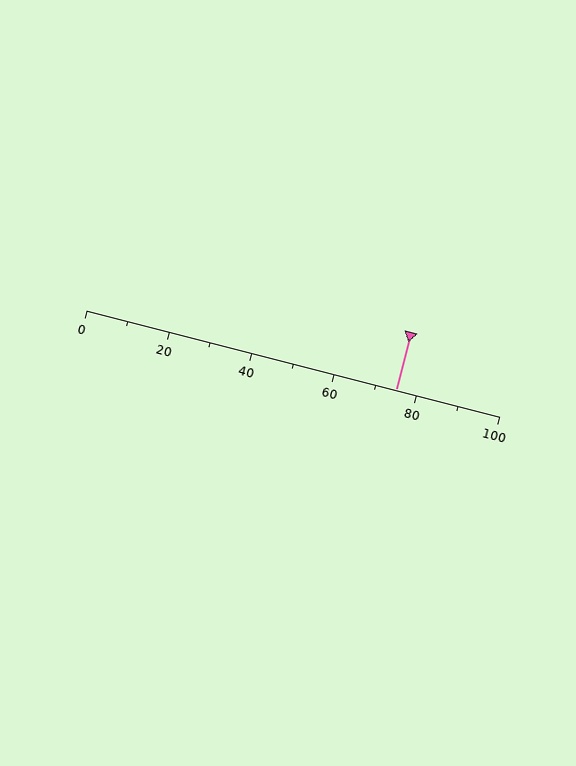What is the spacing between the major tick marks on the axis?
The major ticks are spaced 20 apart.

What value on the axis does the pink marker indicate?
The marker indicates approximately 75.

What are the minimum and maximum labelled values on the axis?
The axis runs from 0 to 100.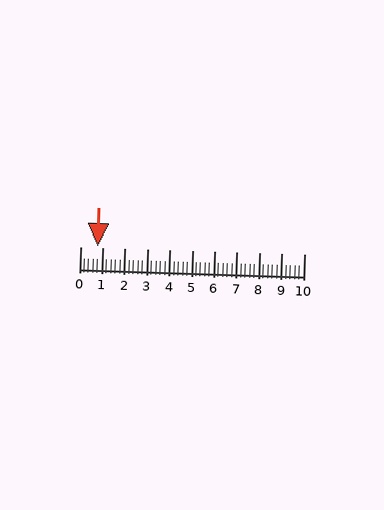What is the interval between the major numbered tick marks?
The major tick marks are spaced 1 units apart.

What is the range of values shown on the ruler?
The ruler shows values from 0 to 10.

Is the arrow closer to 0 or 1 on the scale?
The arrow is closer to 1.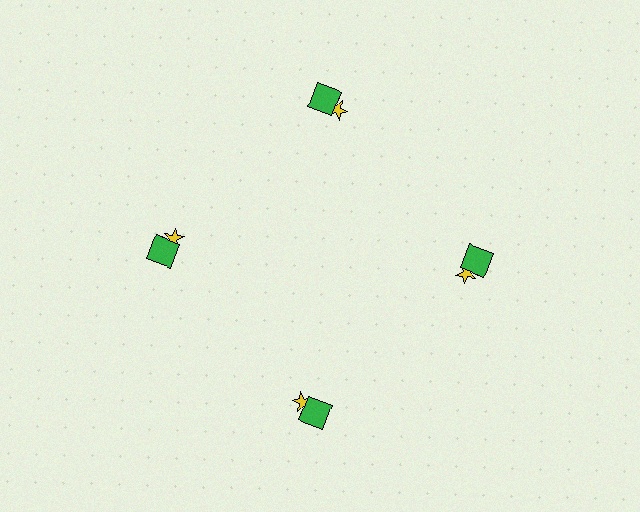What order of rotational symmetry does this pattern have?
This pattern has 4-fold rotational symmetry.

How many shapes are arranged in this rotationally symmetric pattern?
There are 8 shapes, arranged in 4 groups of 2.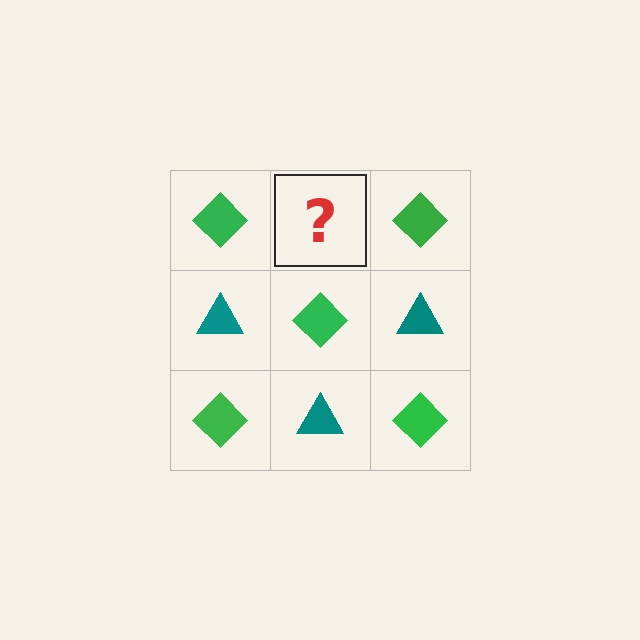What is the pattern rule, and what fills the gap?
The rule is that it alternates green diamond and teal triangle in a checkerboard pattern. The gap should be filled with a teal triangle.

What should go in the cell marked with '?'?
The missing cell should contain a teal triangle.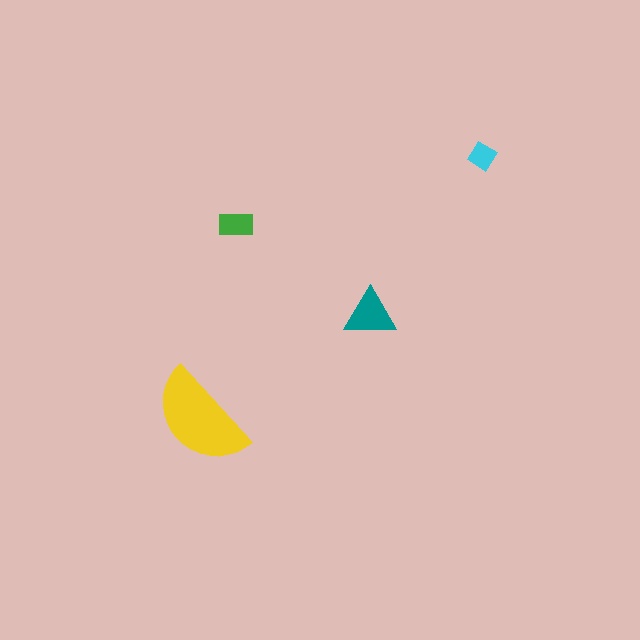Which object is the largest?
The yellow semicircle.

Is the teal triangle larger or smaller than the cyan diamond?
Larger.